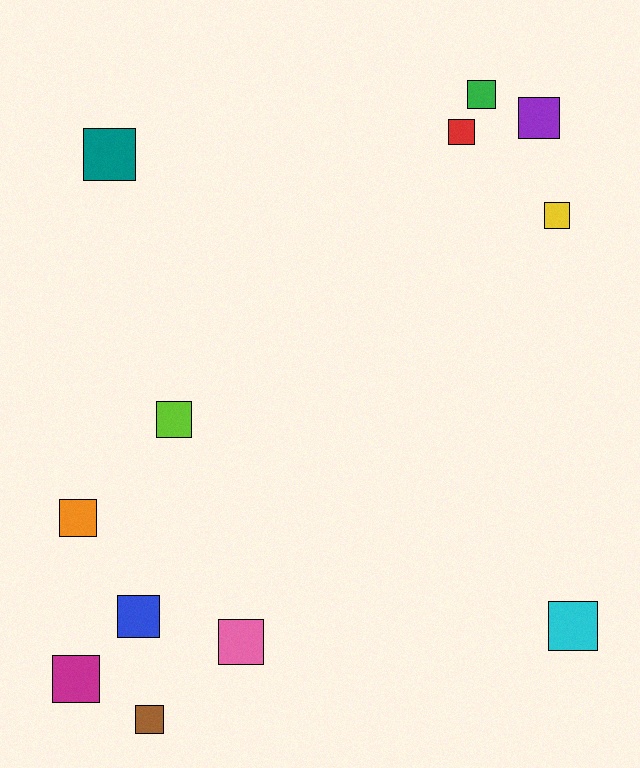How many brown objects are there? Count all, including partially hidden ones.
There is 1 brown object.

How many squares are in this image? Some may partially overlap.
There are 12 squares.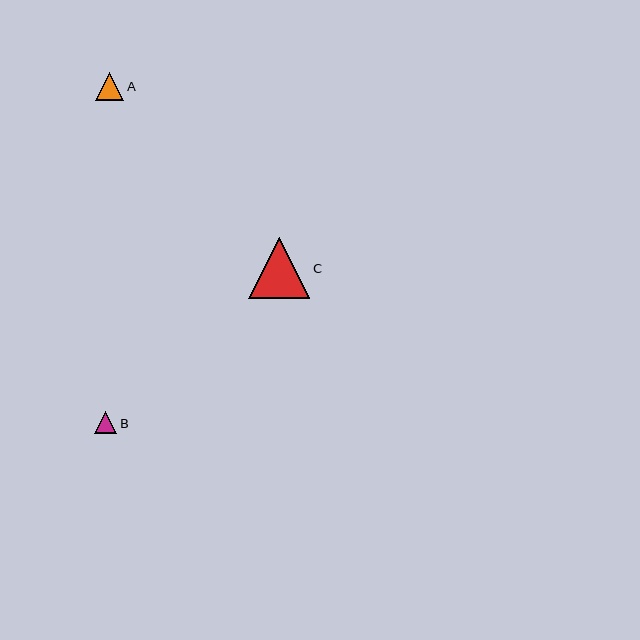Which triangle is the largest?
Triangle C is the largest with a size of approximately 61 pixels.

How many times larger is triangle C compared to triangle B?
Triangle C is approximately 2.7 times the size of triangle B.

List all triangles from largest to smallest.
From largest to smallest: C, A, B.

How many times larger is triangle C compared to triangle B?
Triangle C is approximately 2.7 times the size of triangle B.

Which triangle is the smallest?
Triangle B is the smallest with a size of approximately 22 pixels.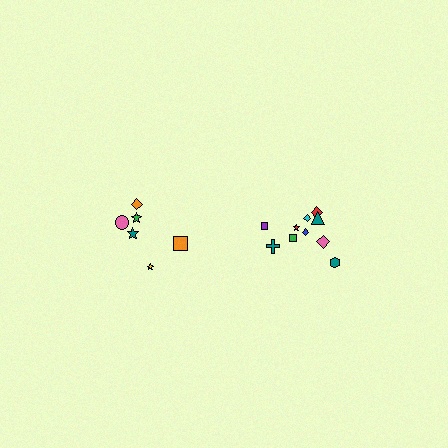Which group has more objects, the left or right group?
The right group.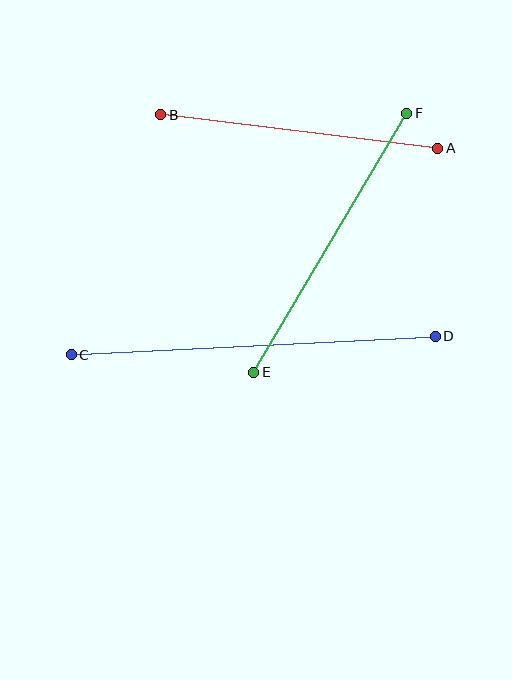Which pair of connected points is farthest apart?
Points C and D are farthest apart.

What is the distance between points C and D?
The distance is approximately 364 pixels.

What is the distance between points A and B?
The distance is approximately 279 pixels.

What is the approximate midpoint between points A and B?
The midpoint is at approximately (299, 131) pixels.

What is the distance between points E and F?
The distance is approximately 301 pixels.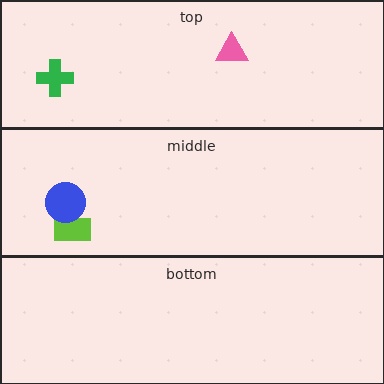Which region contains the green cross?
The top region.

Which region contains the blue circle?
The middle region.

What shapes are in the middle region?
The lime rectangle, the blue circle.